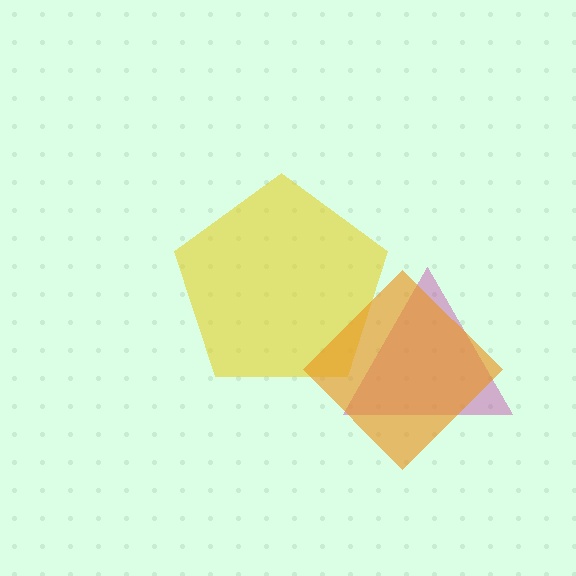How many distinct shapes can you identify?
There are 3 distinct shapes: a yellow pentagon, a magenta triangle, an orange diamond.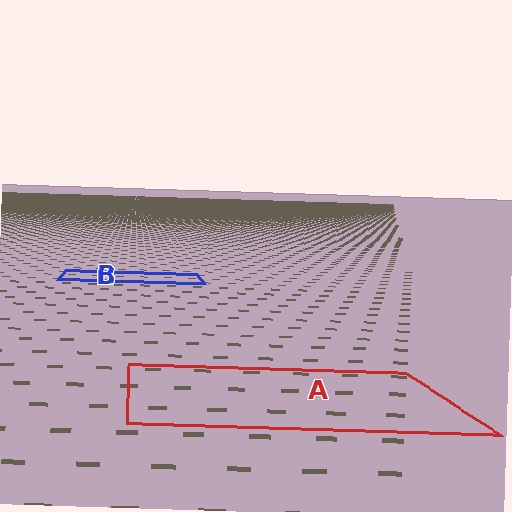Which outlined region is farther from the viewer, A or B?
Region B is farther from the viewer — the texture elements inside it appear smaller and more densely packed.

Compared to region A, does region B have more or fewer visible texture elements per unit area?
Region B has more texture elements per unit area — they are packed more densely because it is farther away.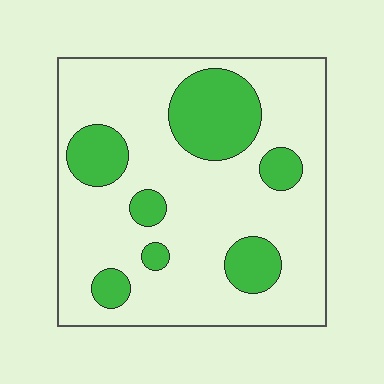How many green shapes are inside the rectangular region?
7.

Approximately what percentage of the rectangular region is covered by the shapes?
Approximately 25%.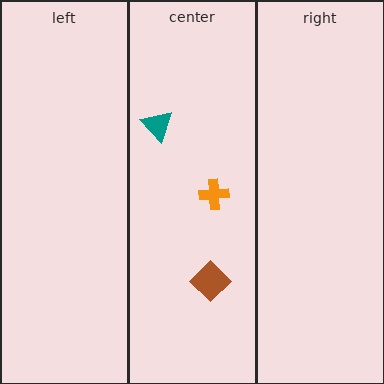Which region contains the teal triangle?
The center region.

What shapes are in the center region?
The brown diamond, the teal triangle, the orange cross.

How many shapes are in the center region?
3.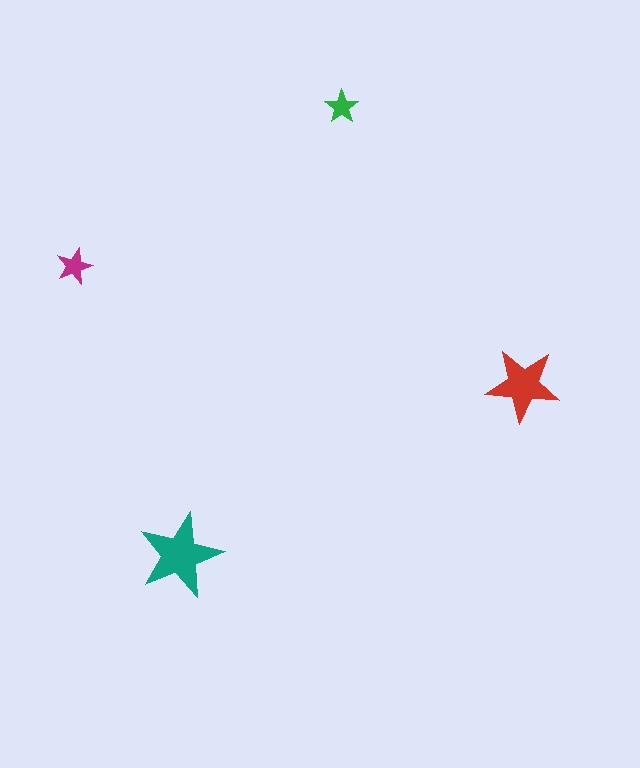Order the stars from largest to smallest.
the teal one, the red one, the magenta one, the green one.